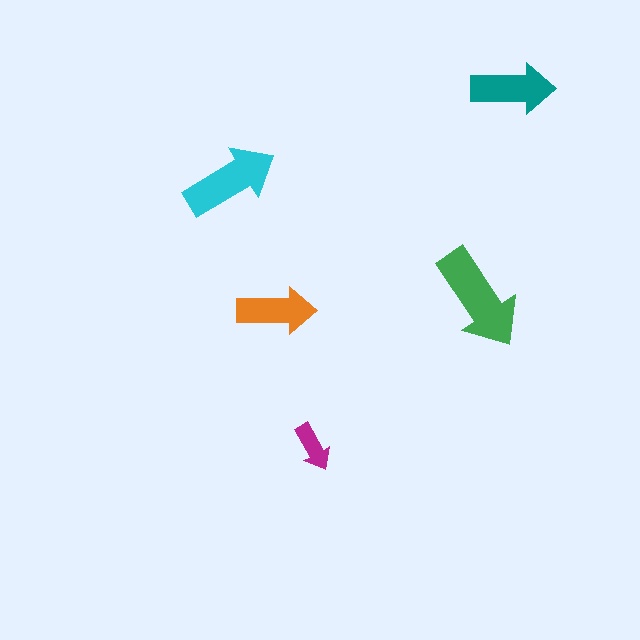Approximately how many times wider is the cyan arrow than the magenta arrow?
About 2 times wider.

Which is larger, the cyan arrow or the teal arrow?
The cyan one.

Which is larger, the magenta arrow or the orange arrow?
The orange one.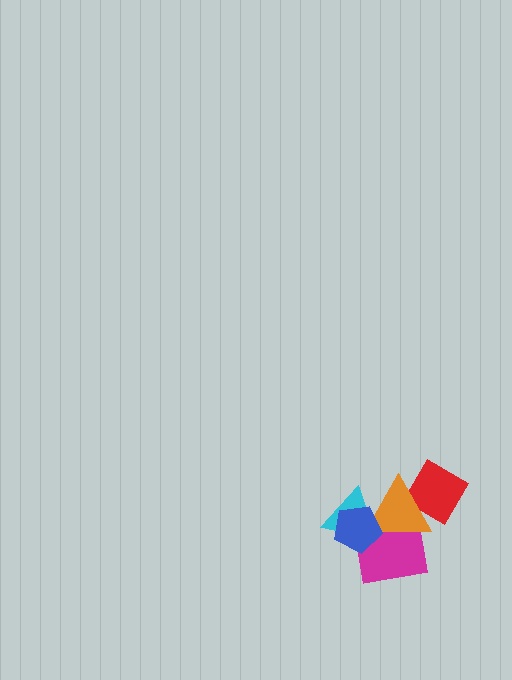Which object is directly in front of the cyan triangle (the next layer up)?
The magenta square is directly in front of the cyan triangle.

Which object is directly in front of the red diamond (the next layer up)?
The magenta square is directly in front of the red diamond.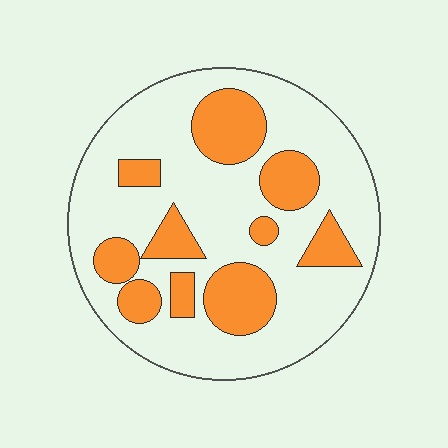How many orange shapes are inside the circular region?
10.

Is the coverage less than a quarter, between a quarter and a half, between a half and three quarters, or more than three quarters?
Between a quarter and a half.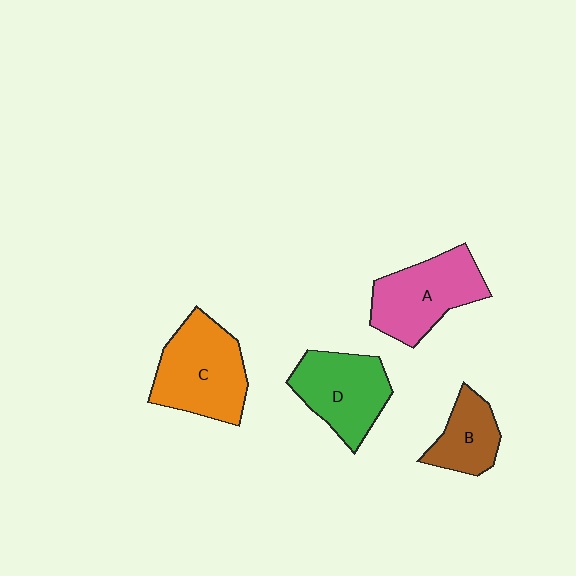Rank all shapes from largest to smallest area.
From largest to smallest: C (orange), A (pink), D (green), B (brown).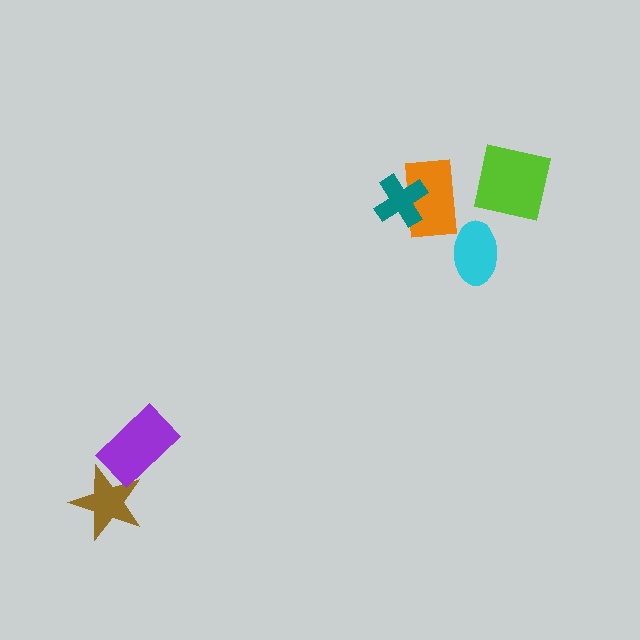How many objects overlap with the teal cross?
1 object overlaps with the teal cross.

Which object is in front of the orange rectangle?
The teal cross is in front of the orange rectangle.